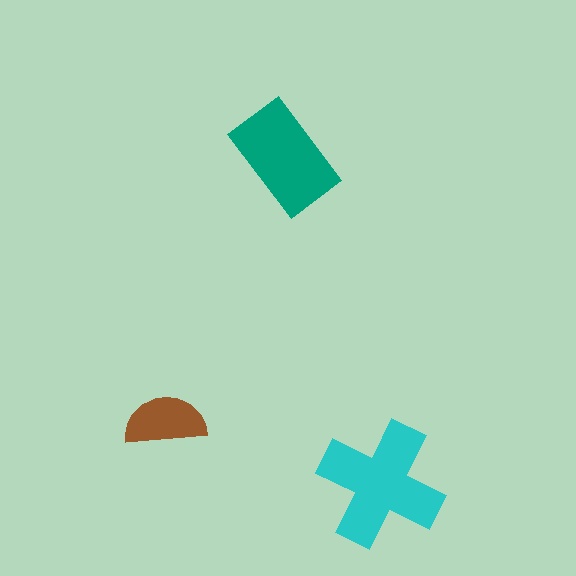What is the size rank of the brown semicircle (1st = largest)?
3rd.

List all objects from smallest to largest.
The brown semicircle, the teal rectangle, the cyan cross.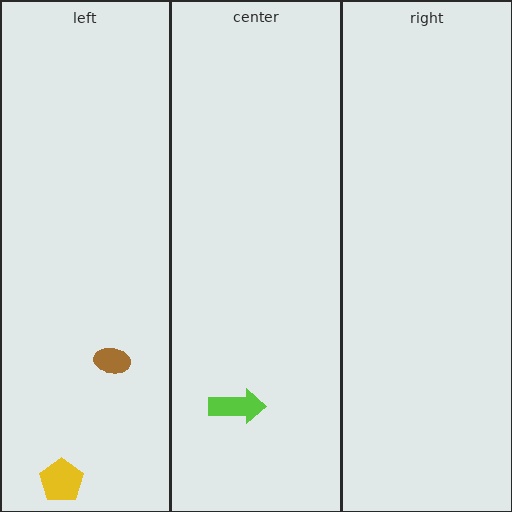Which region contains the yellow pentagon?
The left region.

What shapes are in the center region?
The lime arrow.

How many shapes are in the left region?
2.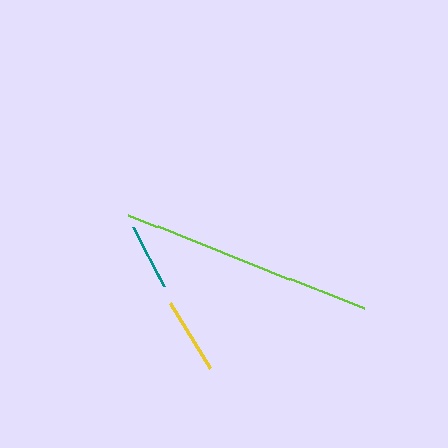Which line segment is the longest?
The lime line is the longest at approximately 254 pixels.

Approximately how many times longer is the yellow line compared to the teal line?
The yellow line is approximately 1.1 times the length of the teal line.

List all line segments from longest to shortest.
From longest to shortest: lime, yellow, teal.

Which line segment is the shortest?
The teal line is the shortest at approximately 68 pixels.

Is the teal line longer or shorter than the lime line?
The lime line is longer than the teal line.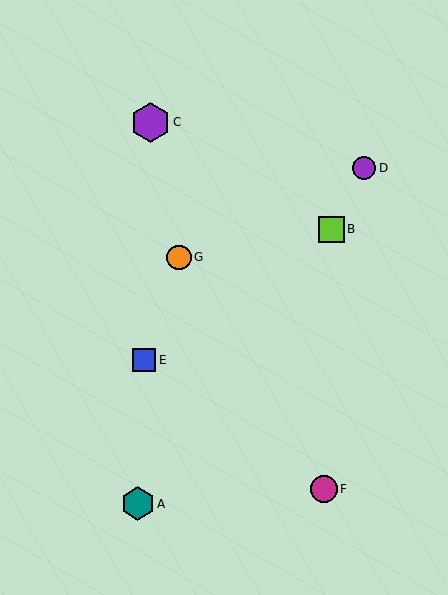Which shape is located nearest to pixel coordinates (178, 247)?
The orange circle (labeled G) at (179, 257) is nearest to that location.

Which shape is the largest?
The purple hexagon (labeled C) is the largest.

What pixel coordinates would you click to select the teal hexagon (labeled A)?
Click at (138, 504) to select the teal hexagon A.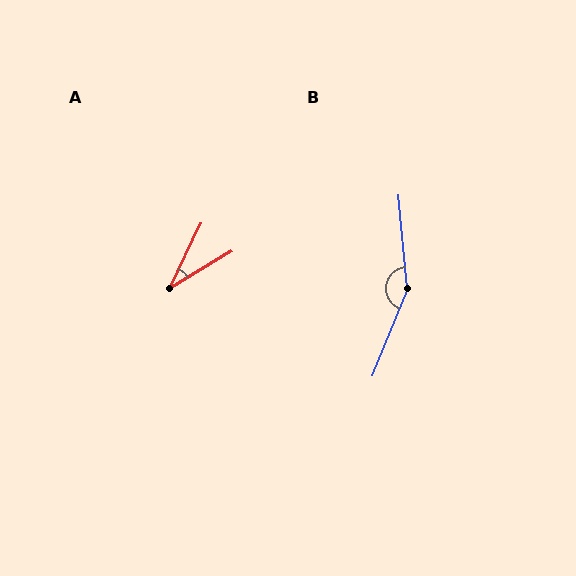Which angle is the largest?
B, at approximately 153 degrees.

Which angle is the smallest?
A, at approximately 33 degrees.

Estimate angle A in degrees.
Approximately 33 degrees.